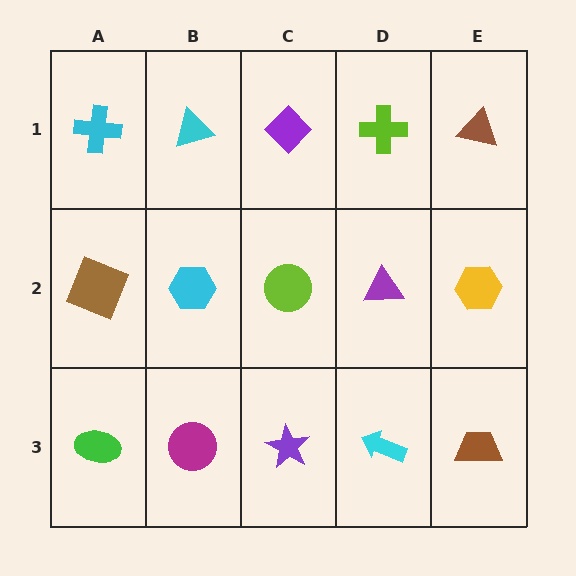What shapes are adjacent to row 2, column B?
A cyan triangle (row 1, column B), a magenta circle (row 3, column B), a brown square (row 2, column A), a lime circle (row 2, column C).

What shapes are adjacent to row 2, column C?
A purple diamond (row 1, column C), a purple star (row 3, column C), a cyan hexagon (row 2, column B), a purple triangle (row 2, column D).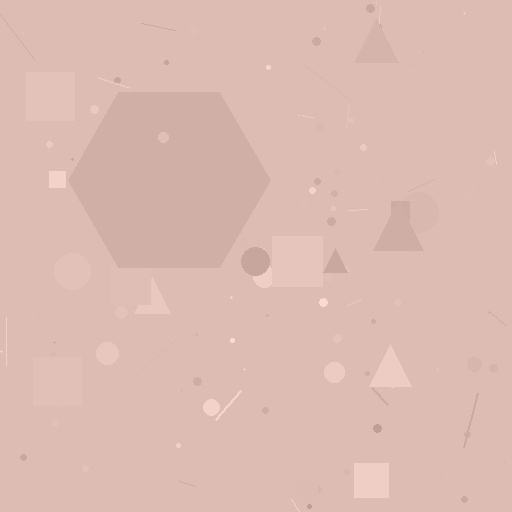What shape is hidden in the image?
A hexagon is hidden in the image.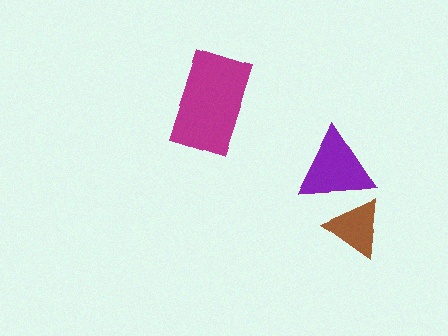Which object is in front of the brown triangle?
The purple triangle is in front of the brown triangle.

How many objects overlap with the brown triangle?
1 object overlaps with the brown triangle.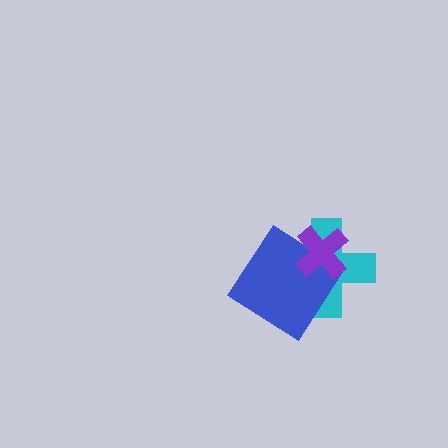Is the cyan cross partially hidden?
Yes, it is partially covered by another shape.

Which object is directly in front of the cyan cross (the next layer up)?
The blue diamond is directly in front of the cyan cross.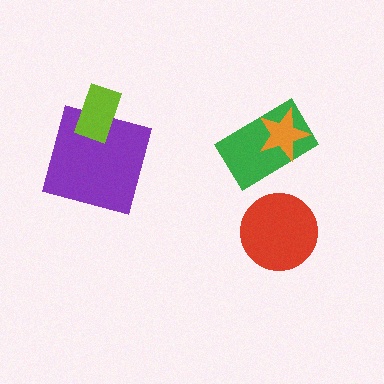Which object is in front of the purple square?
The lime rectangle is in front of the purple square.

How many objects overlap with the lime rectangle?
1 object overlaps with the lime rectangle.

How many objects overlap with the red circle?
0 objects overlap with the red circle.